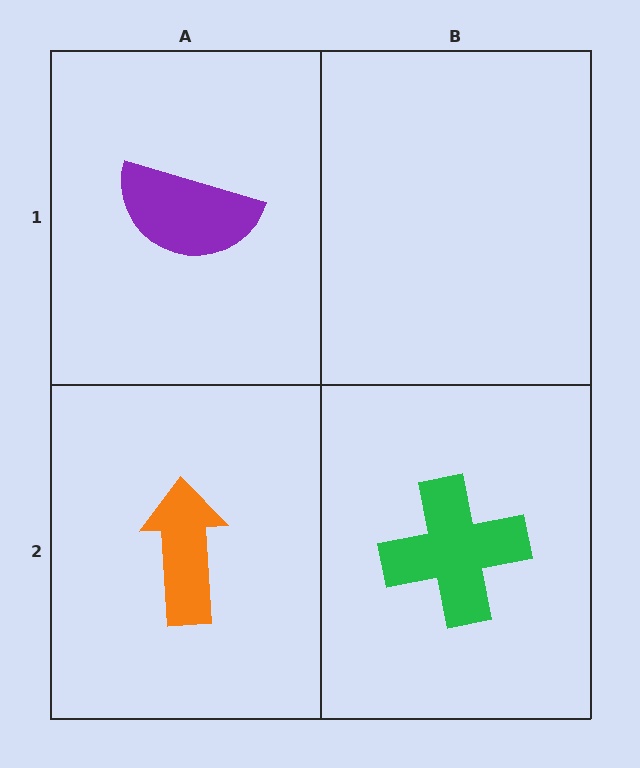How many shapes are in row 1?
1 shape.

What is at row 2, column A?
An orange arrow.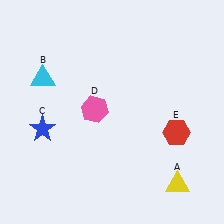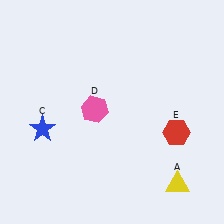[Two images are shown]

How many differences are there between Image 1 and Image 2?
There is 1 difference between the two images.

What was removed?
The cyan triangle (B) was removed in Image 2.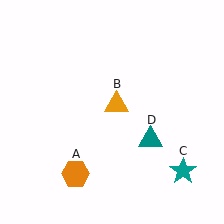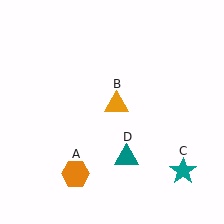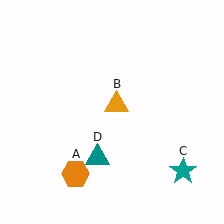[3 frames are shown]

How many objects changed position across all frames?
1 object changed position: teal triangle (object D).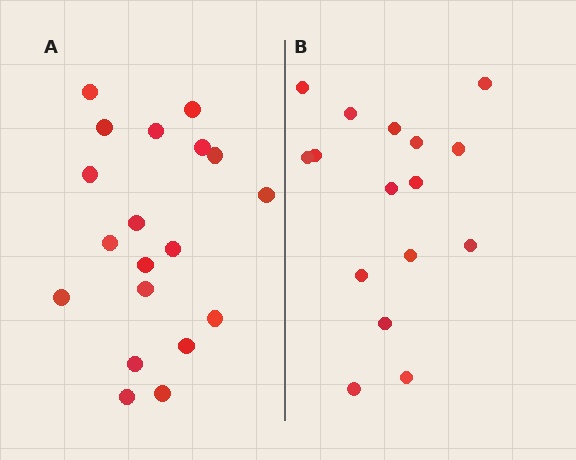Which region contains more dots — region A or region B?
Region A (the left region) has more dots.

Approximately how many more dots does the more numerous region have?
Region A has just a few more — roughly 2 or 3 more dots than region B.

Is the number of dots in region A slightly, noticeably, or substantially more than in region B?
Region A has only slightly more — the two regions are fairly close. The ratio is roughly 1.2 to 1.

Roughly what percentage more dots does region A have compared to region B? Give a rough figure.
About 20% more.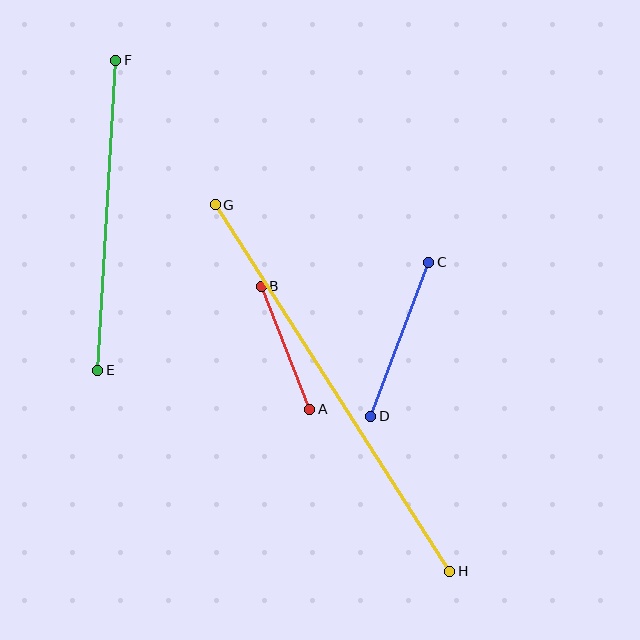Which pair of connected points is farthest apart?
Points G and H are farthest apart.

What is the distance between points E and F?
The distance is approximately 310 pixels.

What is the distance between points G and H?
The distance is approximately 435 pixels.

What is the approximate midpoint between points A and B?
The midpoint is at approximately (285, 348) pixels.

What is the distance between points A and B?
The distance is approximately 132 pixels.